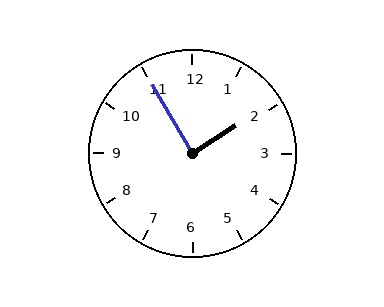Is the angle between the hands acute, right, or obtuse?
It is right.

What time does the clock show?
1:55.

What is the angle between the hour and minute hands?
Approximately 88 degrees.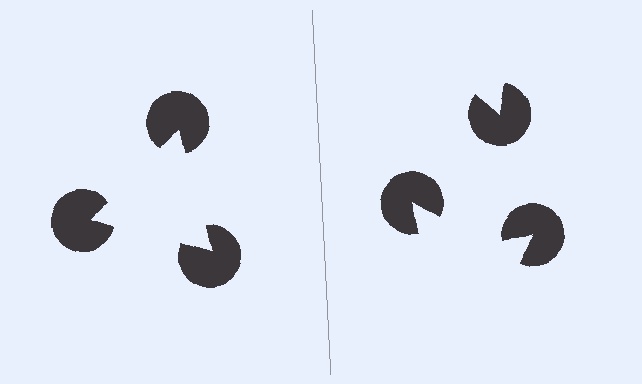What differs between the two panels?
The pac-man discs are positioned identically on both sides; only the wedge orientations differ. On the left they align to a triangle; on the right they are misaligned.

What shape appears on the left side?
An illusory triangle.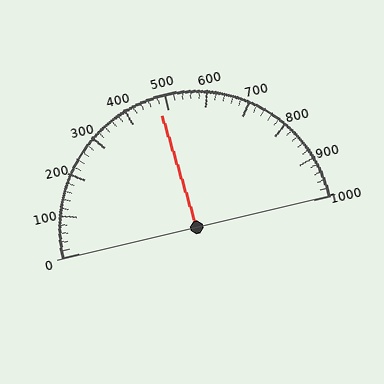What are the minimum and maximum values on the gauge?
The gauge ranges from 0 to 1000.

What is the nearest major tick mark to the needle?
The nearest major tick mark is 500.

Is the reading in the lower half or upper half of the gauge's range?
The reading is in the lower half of the range (0 to 1000).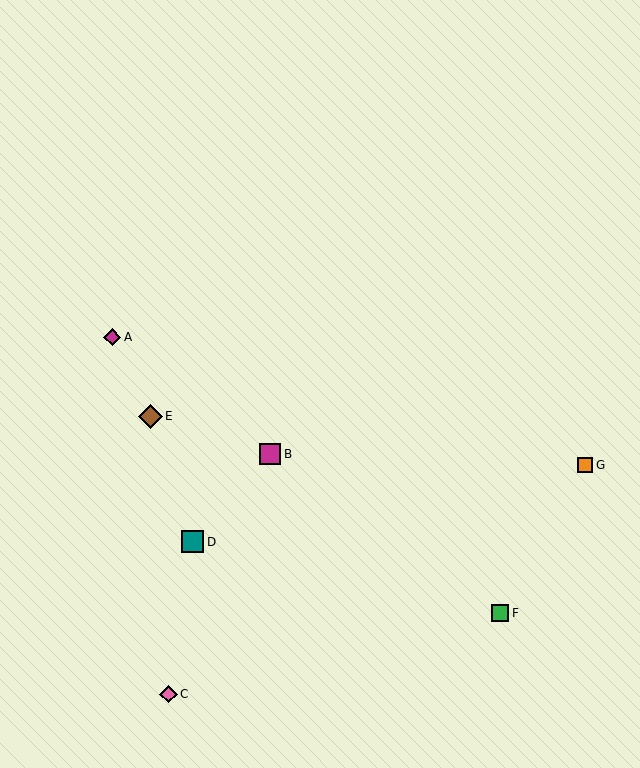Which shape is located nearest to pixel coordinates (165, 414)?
The brown diamond (labeled E) at (150, 416) is nearest to that location.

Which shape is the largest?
The brown diamond (labeled E) is the largest.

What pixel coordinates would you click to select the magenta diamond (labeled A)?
Click at (112, 337) to select the magenta diamond A.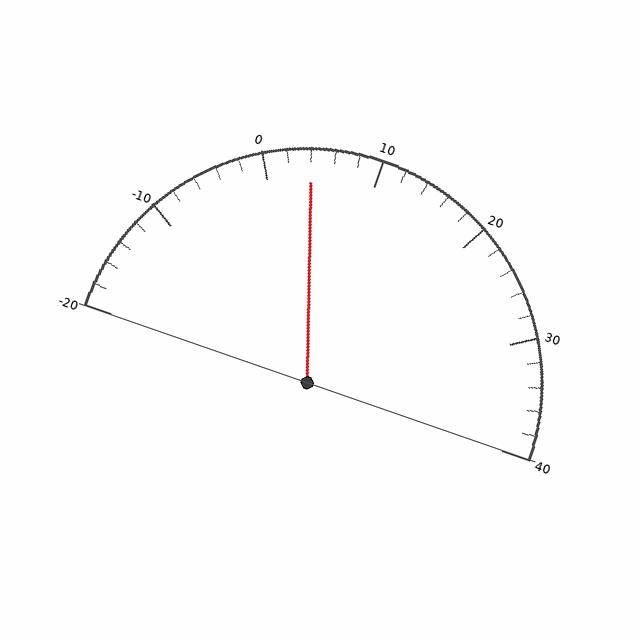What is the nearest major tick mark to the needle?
The nearest major tick mark is 0.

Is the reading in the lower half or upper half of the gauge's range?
The reading is in the lower half of the range (-20 to 40).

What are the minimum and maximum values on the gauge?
The gauge ranges from -20 to 40.